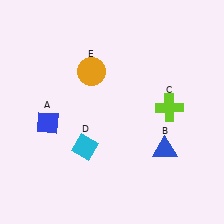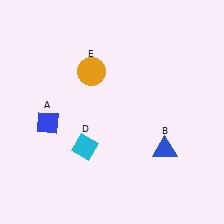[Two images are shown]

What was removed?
The lime cross (C) was removed in Image 2.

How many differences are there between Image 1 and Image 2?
There is 1 difference between the two images.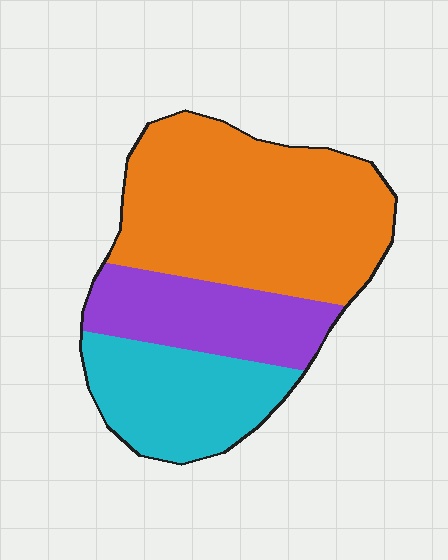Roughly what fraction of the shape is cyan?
Cyan covers 25% of the shape.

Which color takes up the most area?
Orange, at roughly 50%.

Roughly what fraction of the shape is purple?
Purple covers 23% of the shape.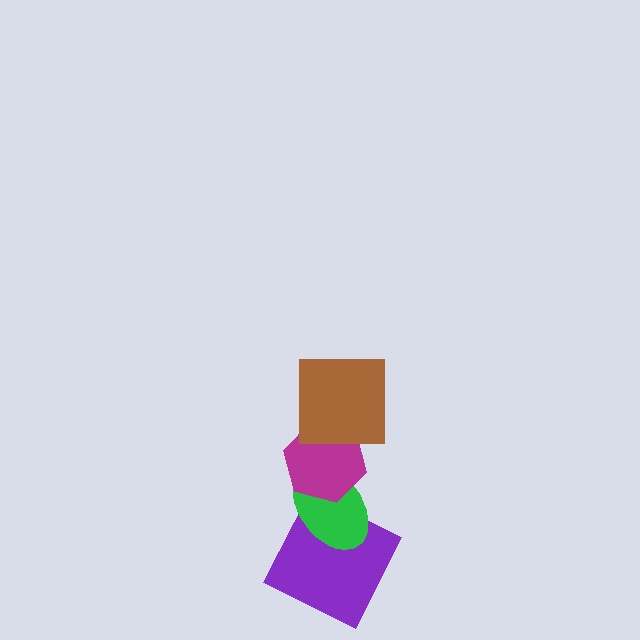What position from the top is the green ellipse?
The green ellipse is 3rd from the top.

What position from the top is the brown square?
The brown square is 1st from the top.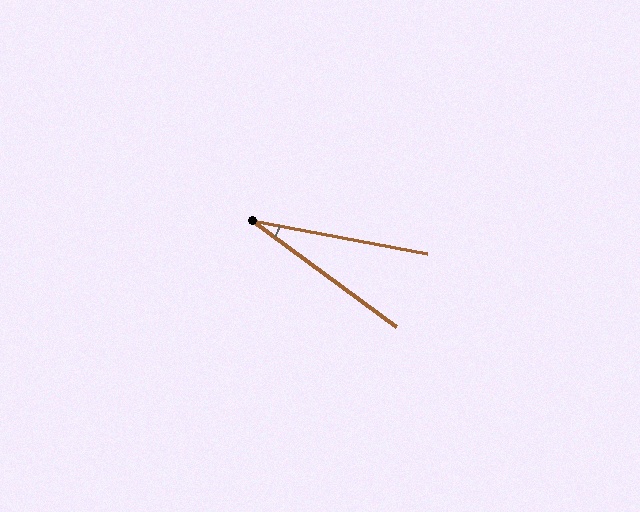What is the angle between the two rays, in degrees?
Approximately 26 degrees.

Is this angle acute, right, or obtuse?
It is acute.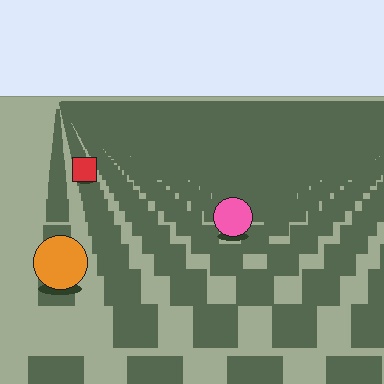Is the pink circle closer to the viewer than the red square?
Yes. The pink circle is closer — you can tell from the texture gradient: the ground texture is coarser near it.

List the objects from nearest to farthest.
From nearest to farthest: the orange circle, the pink circle, the red square.